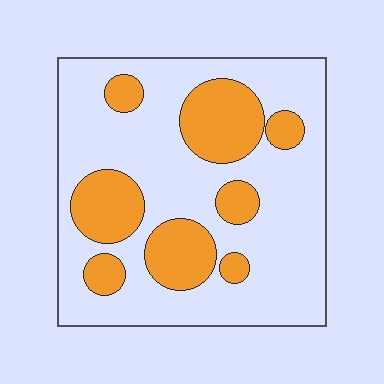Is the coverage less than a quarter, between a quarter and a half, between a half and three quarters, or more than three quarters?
Between a quarter and a half.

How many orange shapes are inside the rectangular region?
8.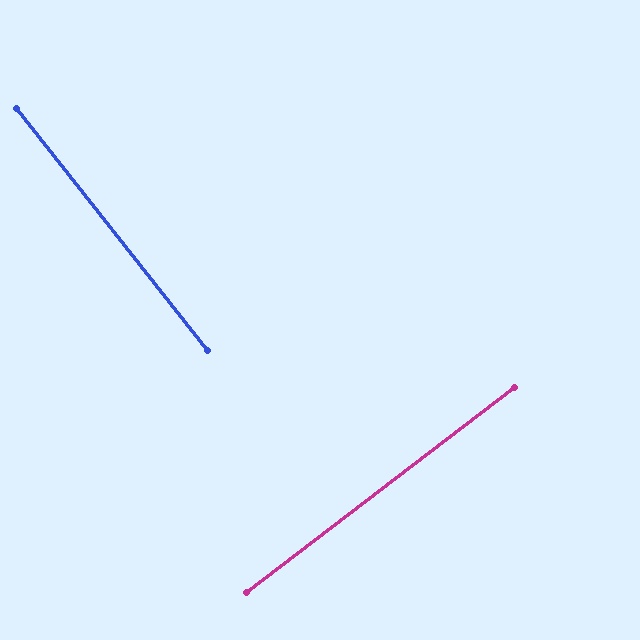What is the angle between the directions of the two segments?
Approximately 89 degrees.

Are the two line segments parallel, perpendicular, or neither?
Perpendicular — they meet at approximately 89°.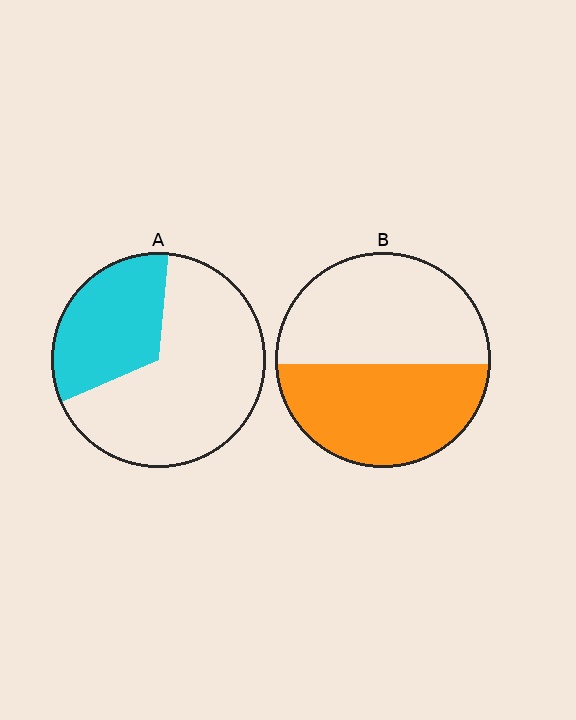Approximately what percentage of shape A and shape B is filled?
A is approximately 35% and B is approximately 50%.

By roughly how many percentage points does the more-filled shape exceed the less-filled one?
By roughly 15 percentage points (B over A).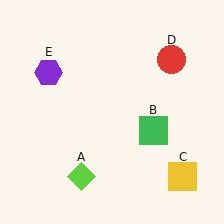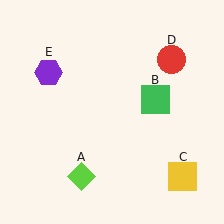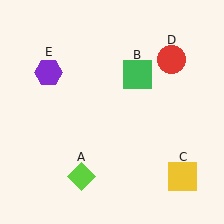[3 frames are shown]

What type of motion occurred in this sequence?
The green square (object B) rotated counterclockwise around the center of the scene.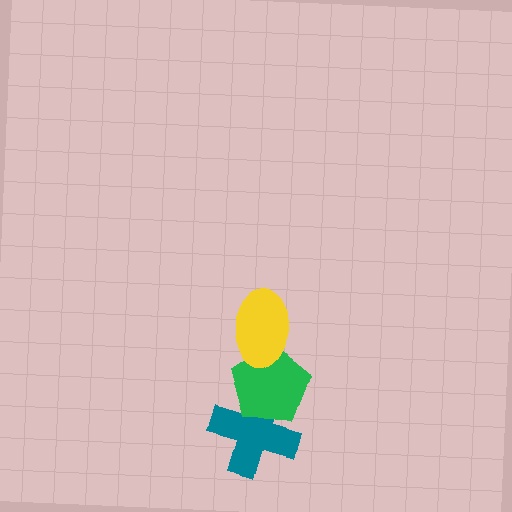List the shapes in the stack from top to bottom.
From top to bottom: the yellow ellipse, the green pentagon, the teal cross.